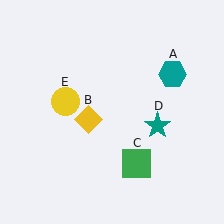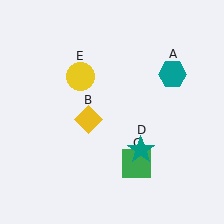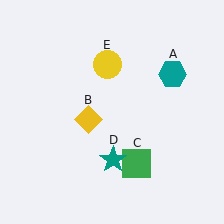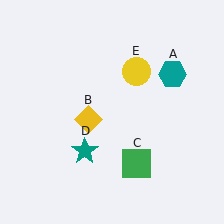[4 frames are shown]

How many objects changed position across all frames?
2 objects changed position: teal star (object D), yellow circle (object E).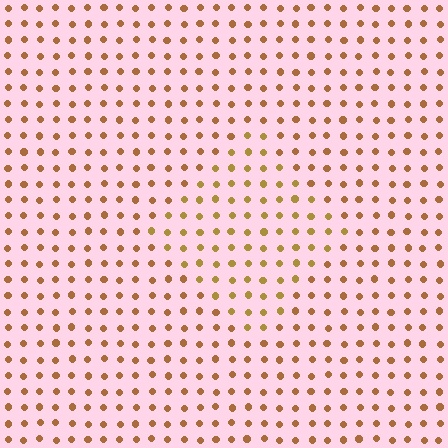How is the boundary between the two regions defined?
The boundary is defined purely by a slight shift in hue (about 20 degrees). Spacing, size, and orientation are identical on both sides.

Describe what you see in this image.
The image is filled with small brown elements in a uniform arrangement. A diamond-shaped region is visible where the elements are tinted to a slightly different hue, forming a subtle color boundary.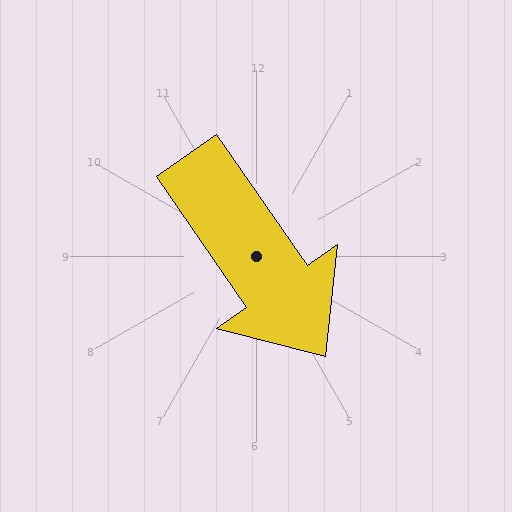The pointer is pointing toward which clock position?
Roughly 5 o'clock.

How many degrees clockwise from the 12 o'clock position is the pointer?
Approximately 145 degrees.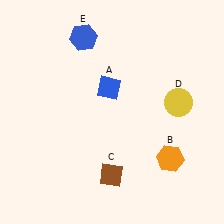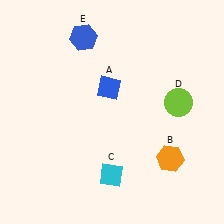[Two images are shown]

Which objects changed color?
C changed from brown to cyan. D changed from yellow to lime.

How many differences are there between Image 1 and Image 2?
There are 2 differences between the two images.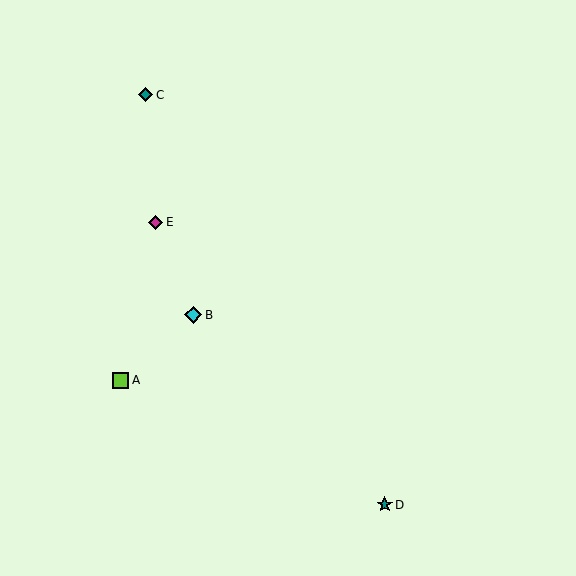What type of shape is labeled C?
Shape C is a teal diamond.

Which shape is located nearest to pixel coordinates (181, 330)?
The cyan diamond (labeled B) at (193, 315) is nearest to that location.